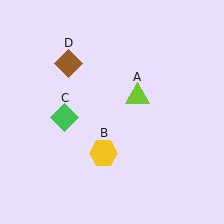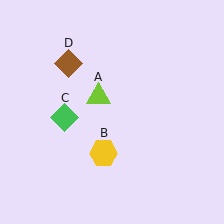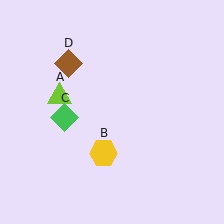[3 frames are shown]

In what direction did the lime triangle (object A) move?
The lime triangle (object A) moved left.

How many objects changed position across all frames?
1 object changed position: lime triangle (object A).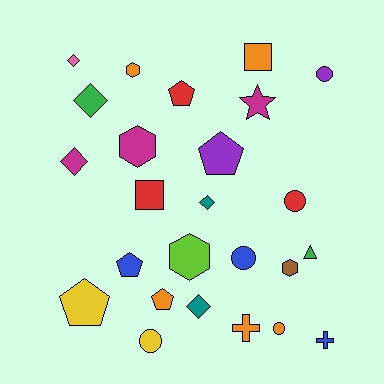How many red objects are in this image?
There are 3 red objects.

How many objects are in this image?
There are 25 objects.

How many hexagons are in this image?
There are 4 hexagons.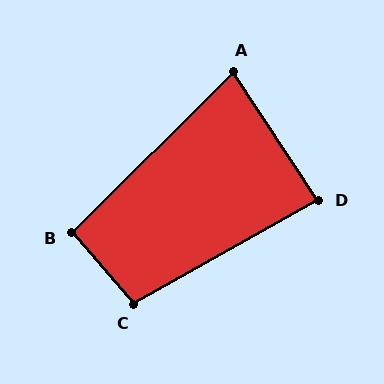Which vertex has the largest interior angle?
C, at approximately 101 degrees.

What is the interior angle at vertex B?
Approximately 94 degrees (approximately right).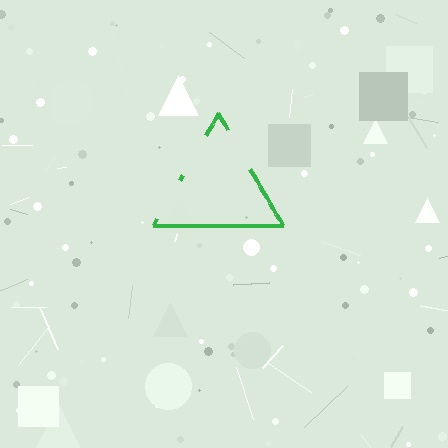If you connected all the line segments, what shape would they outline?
They would outline a triangle.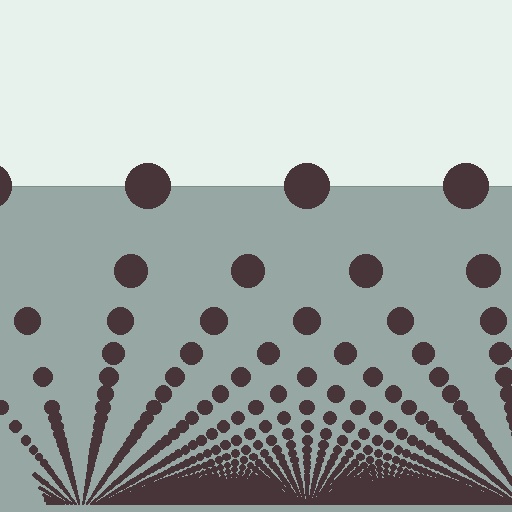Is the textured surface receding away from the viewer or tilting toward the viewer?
The surface appears to tilt toward the viewer. Texture elements get larger and sparser toward the top.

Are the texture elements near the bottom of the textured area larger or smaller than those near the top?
Smaller. The gradient is inverted — elements near the bottom are smaller and denser.